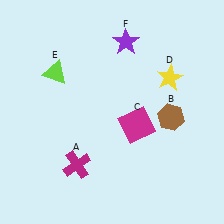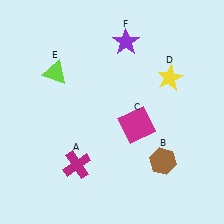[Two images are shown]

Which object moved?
The brown hexagon (B) moved down.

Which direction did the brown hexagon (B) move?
The brown hexagon (B) moved down.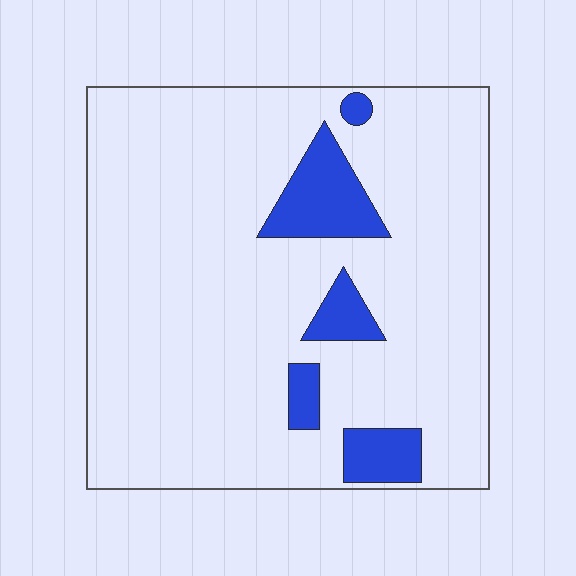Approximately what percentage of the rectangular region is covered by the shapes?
Approximately 10%.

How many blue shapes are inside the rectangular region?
5.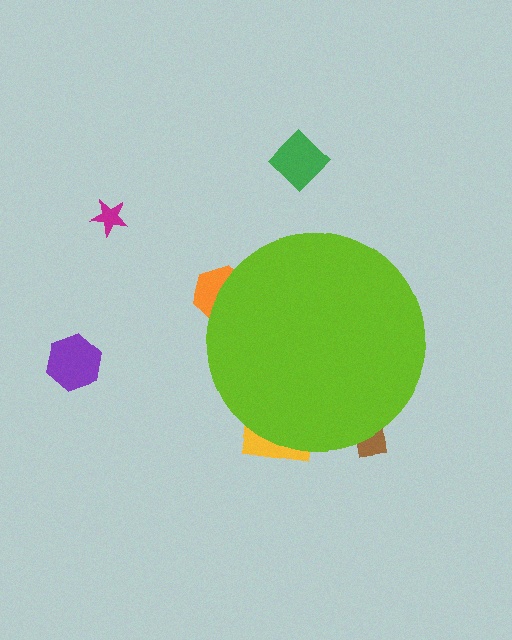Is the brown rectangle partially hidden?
Yes, the brown rectangle is partially hidden behind the lime circle.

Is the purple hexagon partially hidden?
No, the purple hexagon is fully visible.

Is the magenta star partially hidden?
No, the magenta star is fully visible.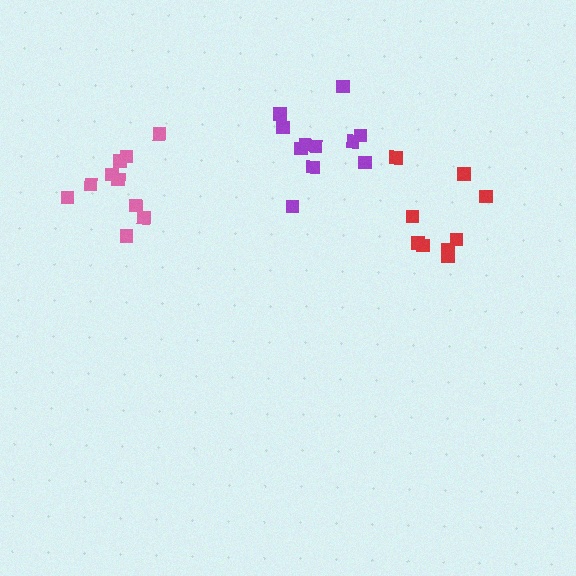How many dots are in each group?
Group 1: 10 dots, Group 2: 9 dots, Group 3: 11 dots (30 total).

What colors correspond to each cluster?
The clusters are colored: pink, red, purple.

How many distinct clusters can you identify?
There are 3 distinct clusters.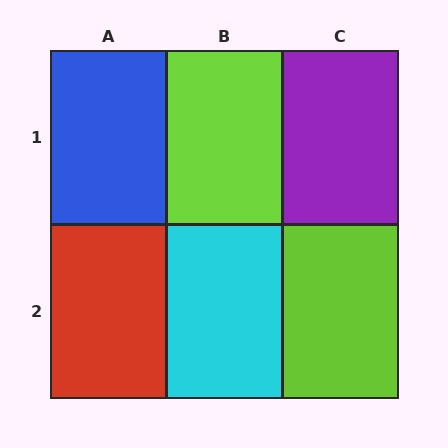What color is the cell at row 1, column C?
Purple.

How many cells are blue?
1 cell is blue.